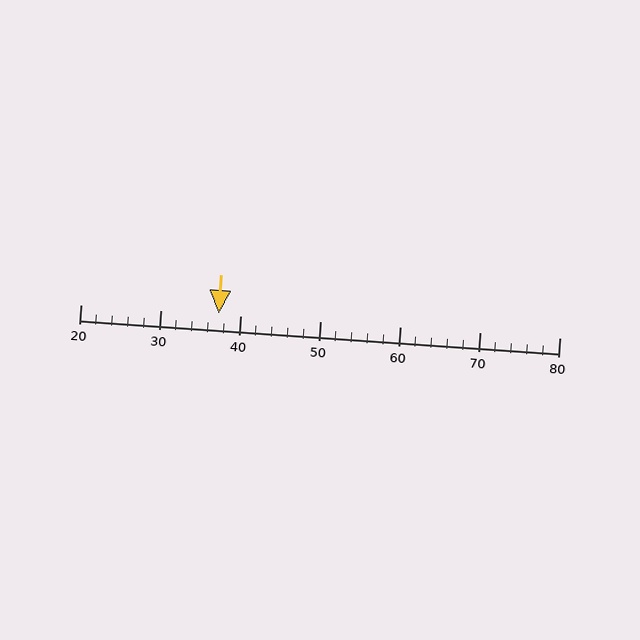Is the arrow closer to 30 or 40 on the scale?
The arrow is closer to 40.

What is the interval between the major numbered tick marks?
The major tick marks are spaced 10 units apart.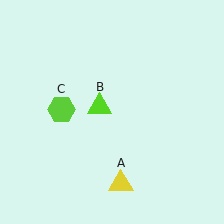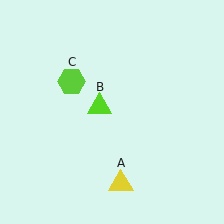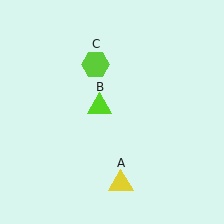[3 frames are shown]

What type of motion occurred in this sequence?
The lime hexagon (object C) rotated clockwise around the center of the scene.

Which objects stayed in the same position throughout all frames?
Yellow triangle (object A) and lime triangle (object B) remained stationary.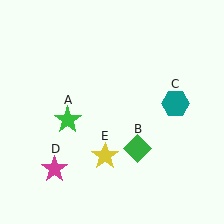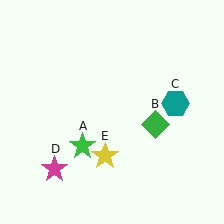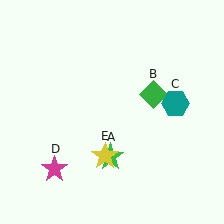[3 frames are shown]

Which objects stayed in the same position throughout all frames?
Teal hexagon (object C) and magenta star (object D) and yellow star (object E) remained stationary.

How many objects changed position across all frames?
2 objects changed position: green star (object A), green diamond (object B).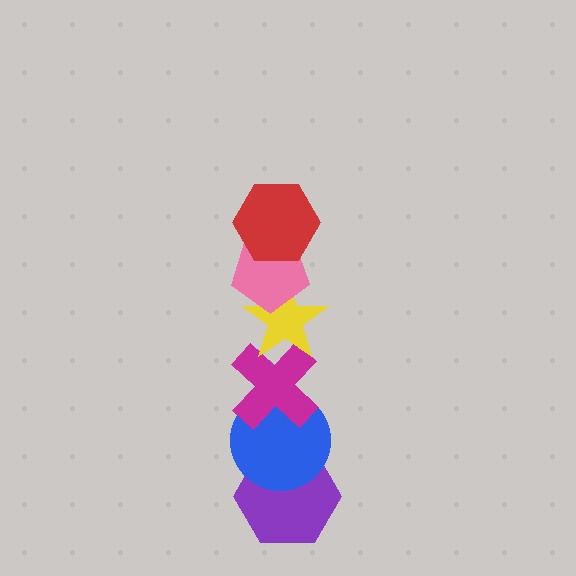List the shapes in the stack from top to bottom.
From top to bottom: the red hexagon, the pink pentagon, the yellow star, the magenta cross, the blue circle, the purple hexagon.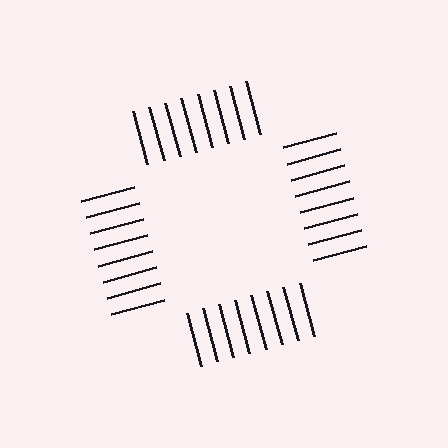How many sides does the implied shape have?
4 sides — the line-ends trace a square.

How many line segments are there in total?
32 — 8 along each of the 4 edges.